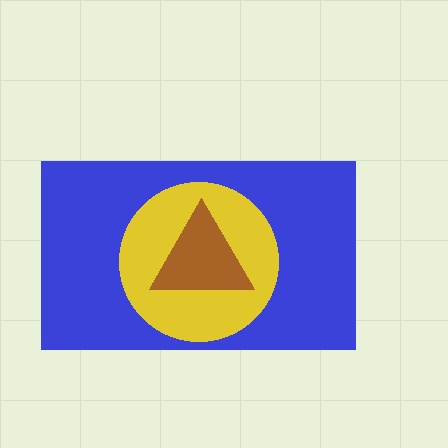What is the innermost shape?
The brown triangle.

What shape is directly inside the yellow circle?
The brown triangle.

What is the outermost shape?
The blue rectangle.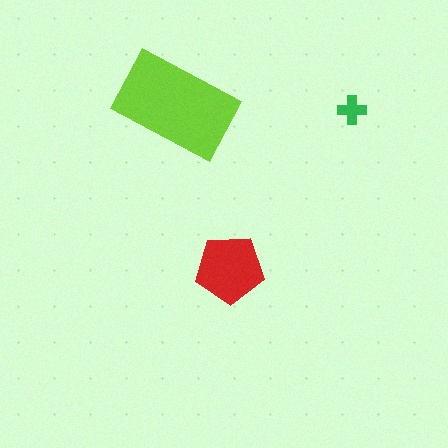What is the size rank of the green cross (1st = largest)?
3rd.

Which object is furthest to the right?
The green cross is rightmost.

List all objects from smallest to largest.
The green cross, the red pentagon, the lime rectangle.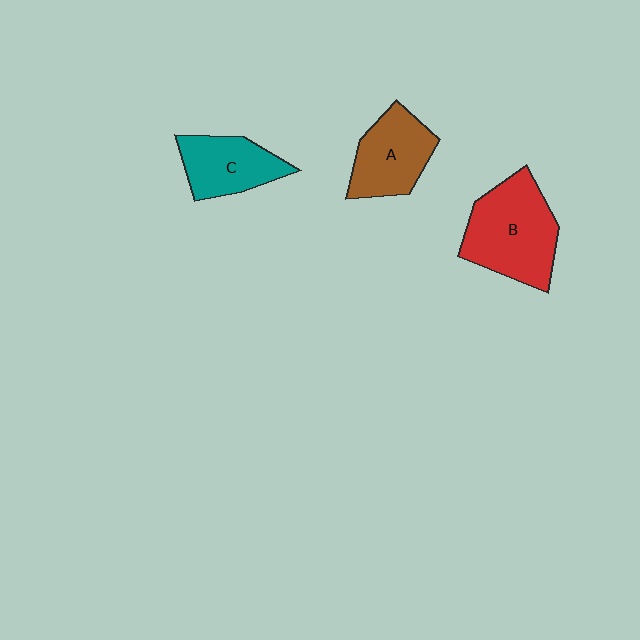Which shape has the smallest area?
Shape C (teal).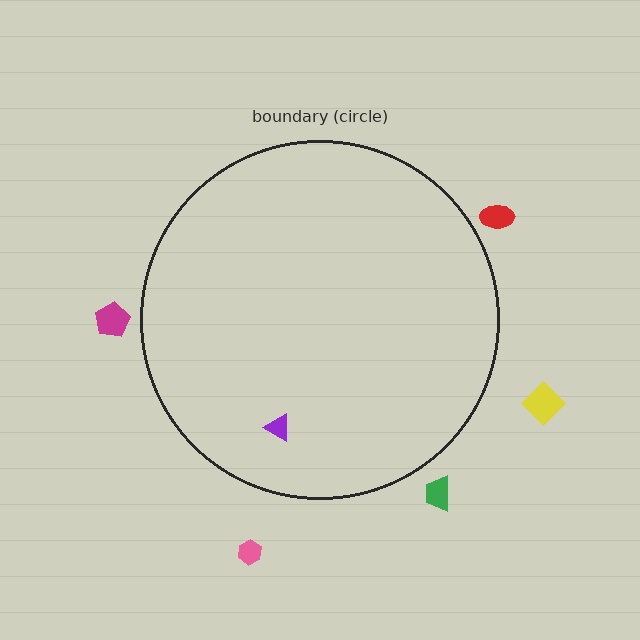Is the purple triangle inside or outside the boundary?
Inside.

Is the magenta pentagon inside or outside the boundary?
Outside.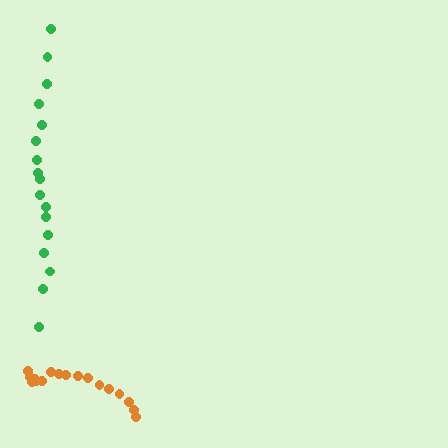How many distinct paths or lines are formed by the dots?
There are 2 distinct paths.